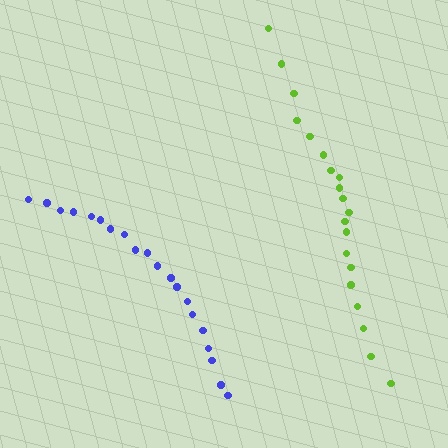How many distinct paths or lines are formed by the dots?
There are 2 distinct paths.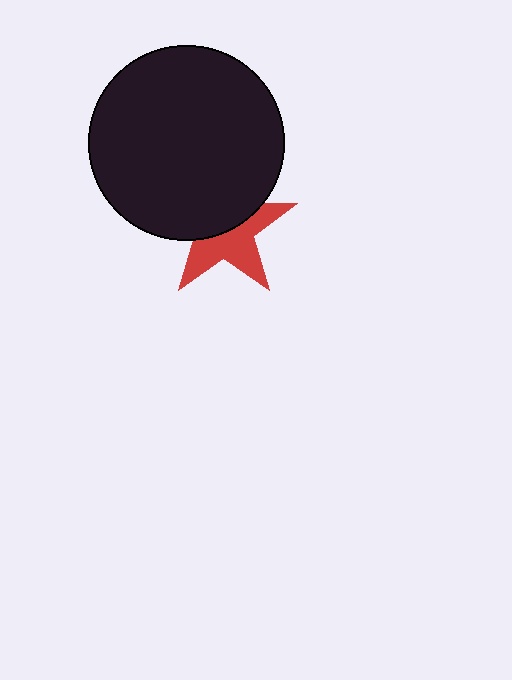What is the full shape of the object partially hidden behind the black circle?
The partially hidden object is a red star.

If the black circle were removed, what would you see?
You would see the complete red star.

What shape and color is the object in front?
The object in front is a black circle.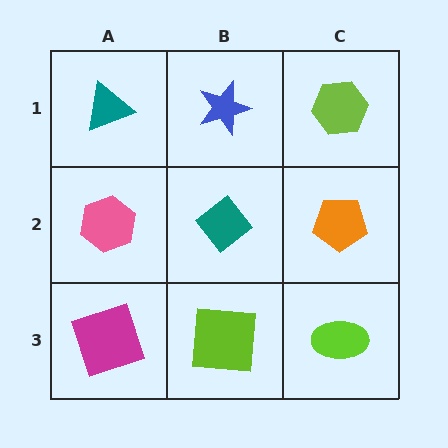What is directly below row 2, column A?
A magenta square.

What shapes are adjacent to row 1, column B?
A teal diamond (row 2, column B), a teal triangle (row 1, column A), a lime hexagon (row 1, column C).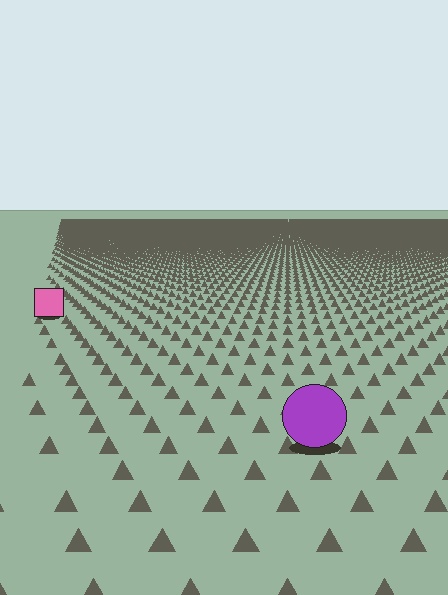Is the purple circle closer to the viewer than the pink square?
Yes. The purple circle is closer — you can tell from the texture gradient: the ground texture is coarser near it.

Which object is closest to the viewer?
The purple circle is closest. The texture marks near it are larger and more spread out.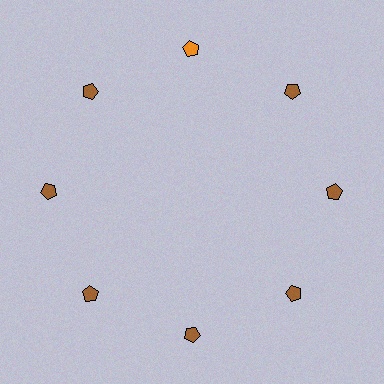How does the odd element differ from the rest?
It has a different color: orange instead of brown.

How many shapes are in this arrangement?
There are 8 shapes arranged in a ring pattern.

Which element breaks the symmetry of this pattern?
The orange pentagon at roughly the 12 o'clock position breaks the symmetry. All other shapes are brown pentagons.